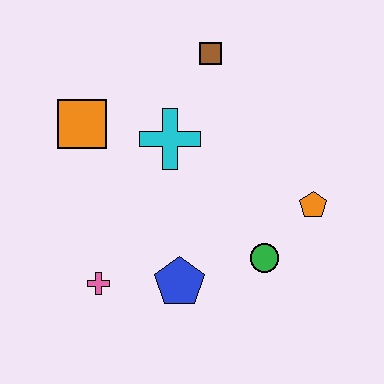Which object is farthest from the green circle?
The orange square is farthest from the green circle.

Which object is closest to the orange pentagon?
The green circle is closest to the orange pentagon.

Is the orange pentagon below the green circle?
No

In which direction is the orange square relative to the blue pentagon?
The orange square is above the blue pentagon.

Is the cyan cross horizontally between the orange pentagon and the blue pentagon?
No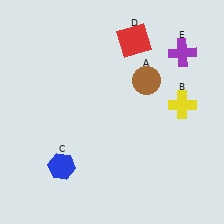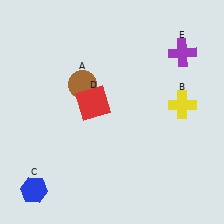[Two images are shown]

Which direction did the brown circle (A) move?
The brown circle (A) moved left.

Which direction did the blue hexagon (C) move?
The blue hexagon (C) moved left.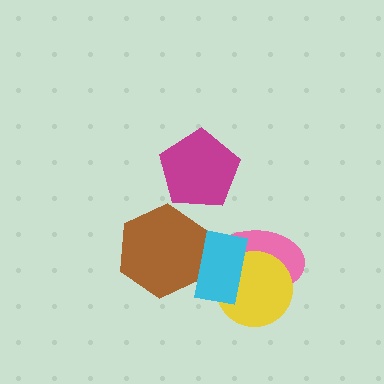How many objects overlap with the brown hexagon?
1 object overlaps with the brown hexagon.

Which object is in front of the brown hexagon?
The cyan rectangle is in front of the brown hexagon.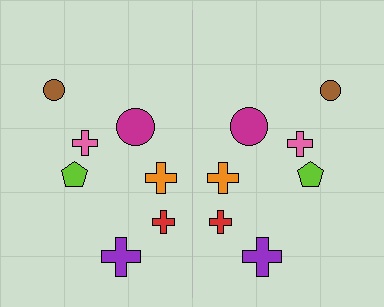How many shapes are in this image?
There are 14 shapes in this image.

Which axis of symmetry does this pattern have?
The pattern has a vertical axis of symmetry running through the center of the image.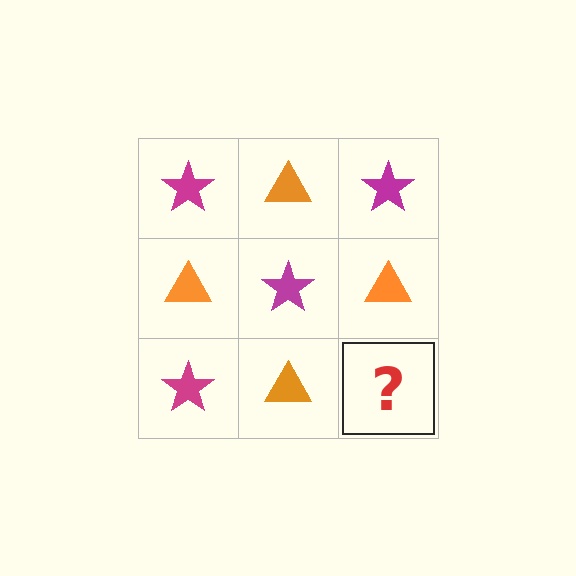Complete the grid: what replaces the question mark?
The question mark should be replaced with a magenta star.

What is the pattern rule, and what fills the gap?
The rule is that it alternates magenta star and orange triangle in a checkerboard pattern. The gap should be filled with a magenta star.